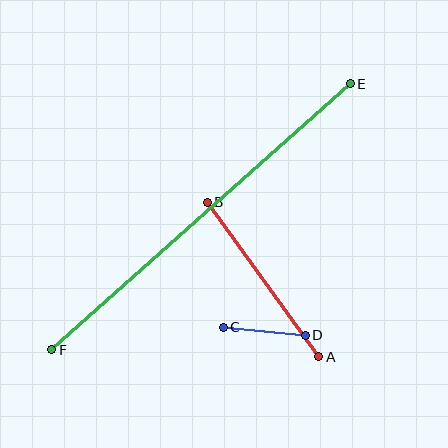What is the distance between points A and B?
The distance is approximately 191 pixels.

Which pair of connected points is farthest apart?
Points E and F are farthest apart.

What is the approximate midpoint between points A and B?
The midpoint is at approximately (263, 280) pixels.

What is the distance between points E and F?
The distance is approximately 400 pixels.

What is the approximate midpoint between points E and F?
The midpoint is at approximately (201, 217) pixels.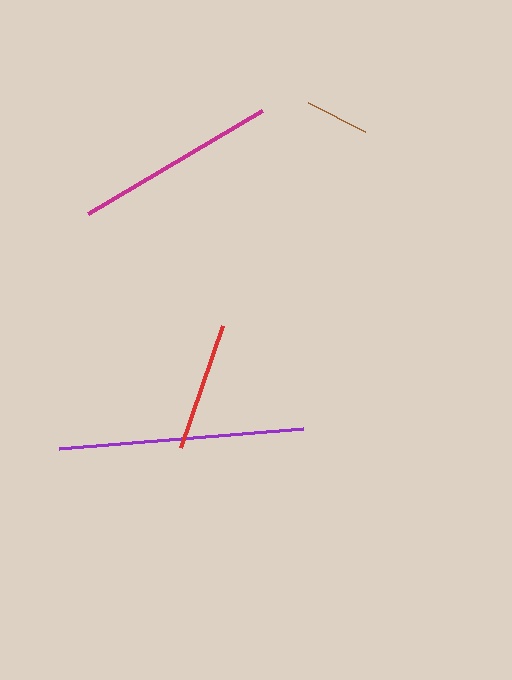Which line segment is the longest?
The purple line is the longest at approximately 246 pixels.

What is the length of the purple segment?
The purple segment is approximately 246 pixels long.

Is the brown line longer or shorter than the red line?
The red line is longer than the brown line.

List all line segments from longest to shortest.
From longest to shortest: purple, magenta, red, brown.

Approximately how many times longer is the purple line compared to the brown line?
The purple line is approximately 3.8 times the length of the brown line.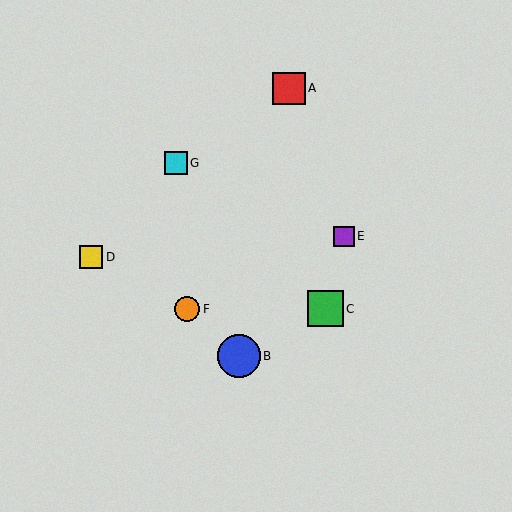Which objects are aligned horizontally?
Objects C, F are aligned horizontally.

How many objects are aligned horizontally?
2 objects (C, F) are aligned horizontally.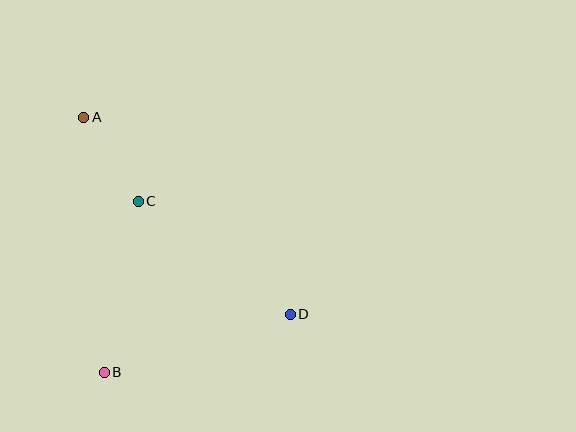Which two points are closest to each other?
Points A and C are closest to each other.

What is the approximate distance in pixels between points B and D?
The distance between B and D is approximately 195 pixels.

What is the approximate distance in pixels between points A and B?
The distance between A and B is approximately 256 pixels.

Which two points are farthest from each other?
Points A and D are farthest from each other.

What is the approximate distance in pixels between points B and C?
The distance between B and C is approximately 174 pixels.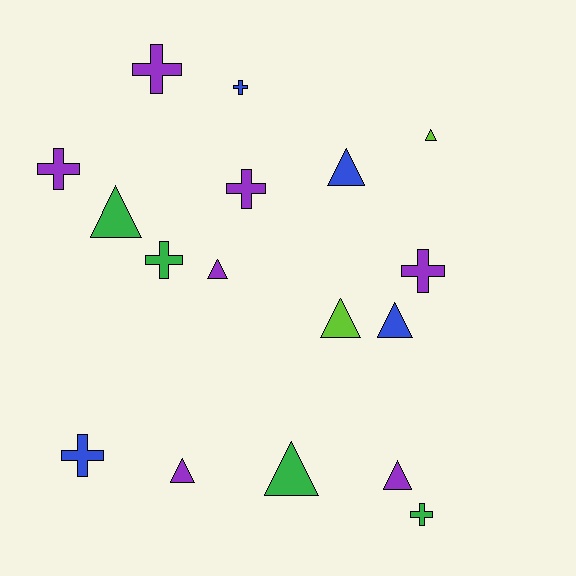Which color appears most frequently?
Purple, with 7 objects.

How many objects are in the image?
There are 17 objects.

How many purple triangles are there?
There are 3 purple triangles.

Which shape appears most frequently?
Triangle, with 9 objects.